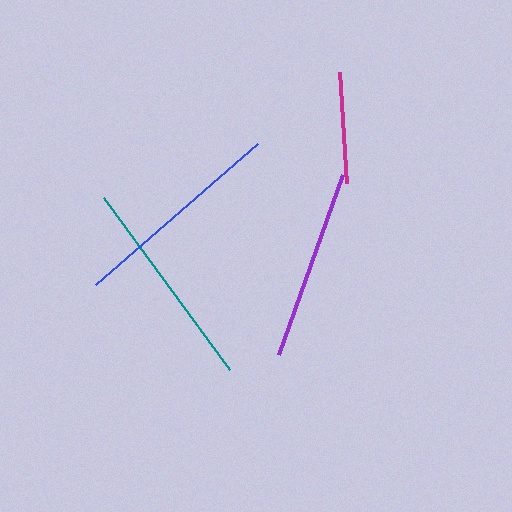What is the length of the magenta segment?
The magenta segment is approximately 111 pixels long.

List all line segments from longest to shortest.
From longest to shortest: blue, teal, purple, magenta.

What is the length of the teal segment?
The teal segment is approximately 213 pixels long.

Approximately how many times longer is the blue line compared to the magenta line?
The blue line is approximately 1.9 times the length of the magenta line.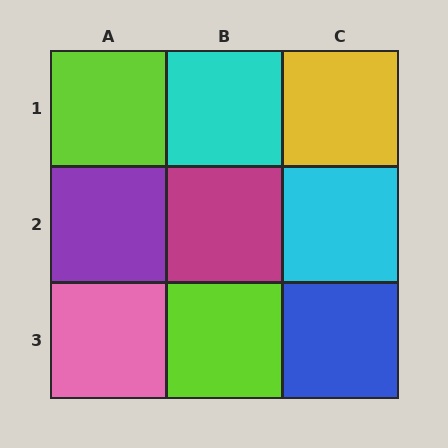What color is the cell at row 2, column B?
Magenta.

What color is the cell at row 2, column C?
Cyan.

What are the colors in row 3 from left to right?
Pink, lime, blue.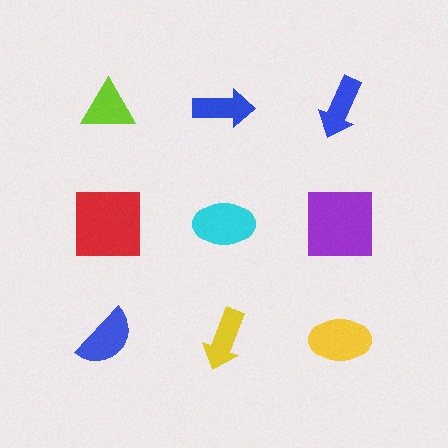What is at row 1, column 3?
A blue arrow.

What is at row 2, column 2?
A cyan ellipse.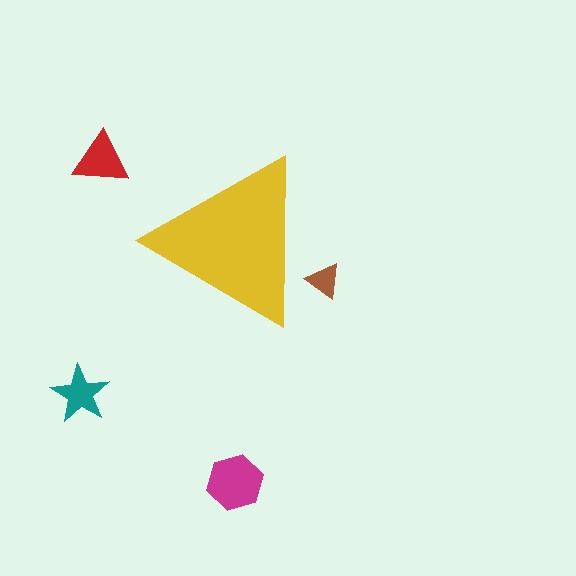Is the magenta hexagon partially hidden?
No, the magenta hexagon is fully visible.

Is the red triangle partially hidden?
No, the red triangle is fully visible.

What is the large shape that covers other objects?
A yellow triangle.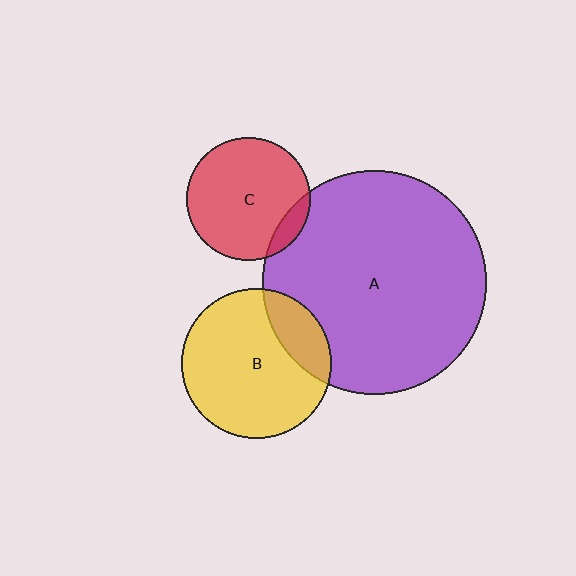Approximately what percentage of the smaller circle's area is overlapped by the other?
Approximately 10%.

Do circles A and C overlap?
Yes.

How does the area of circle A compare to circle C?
Approximately 3.3 times.